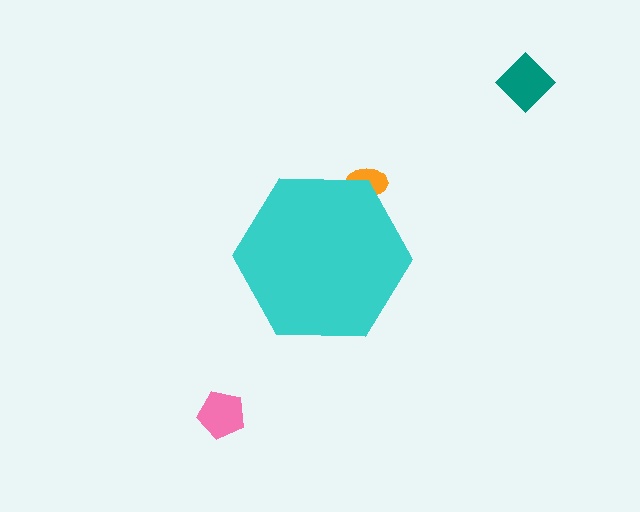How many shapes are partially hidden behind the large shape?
1 shape is partially hidden.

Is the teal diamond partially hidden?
No, the teal diamond is fully visible.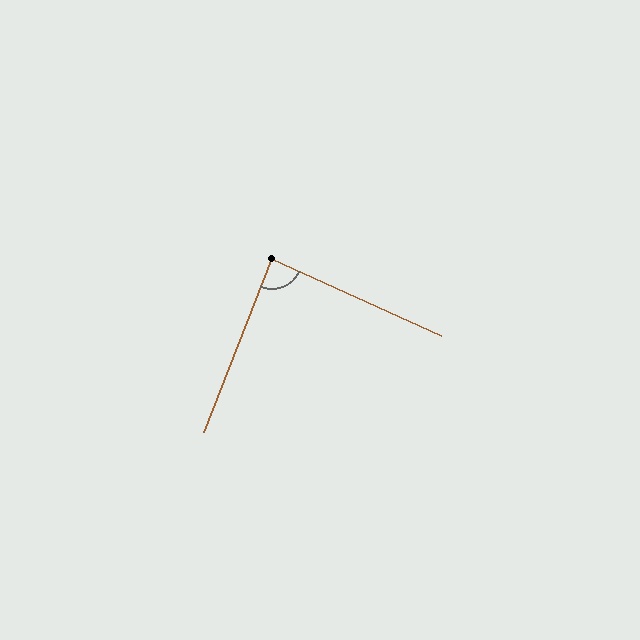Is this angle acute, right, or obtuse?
It is approximately a right angle.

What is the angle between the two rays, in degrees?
Approximately 87 degrees.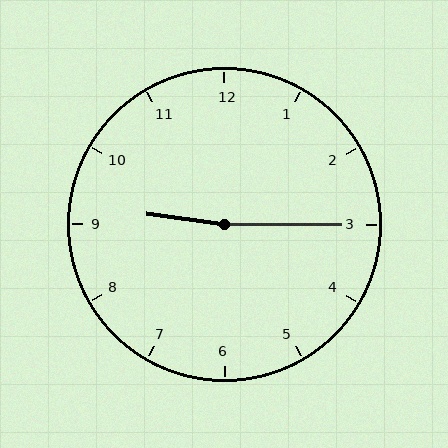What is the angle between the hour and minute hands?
Approximately 172 degrees.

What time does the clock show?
9:15.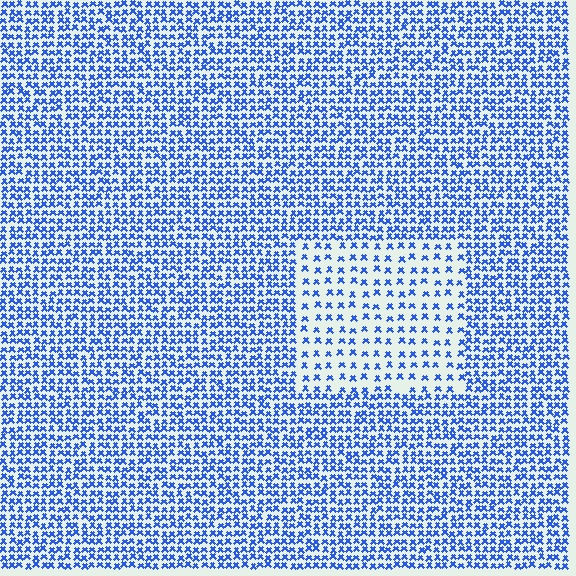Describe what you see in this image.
The image contains small blue elements arranged at two different densities. A rectangle-shaped region is visible where the elements are less densely packed than the surrounding area.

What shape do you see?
I see a rectangle.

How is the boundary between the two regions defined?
The boundary is defined by a change in element density (approximately 2.2x ratio). All elements are the same color, size, and shape.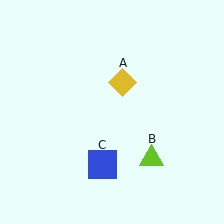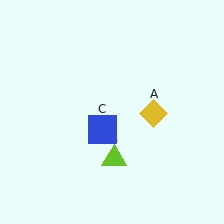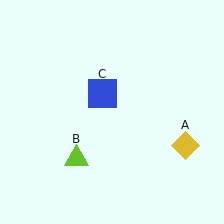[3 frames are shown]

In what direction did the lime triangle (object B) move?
The lime triangle (object B) moved left.